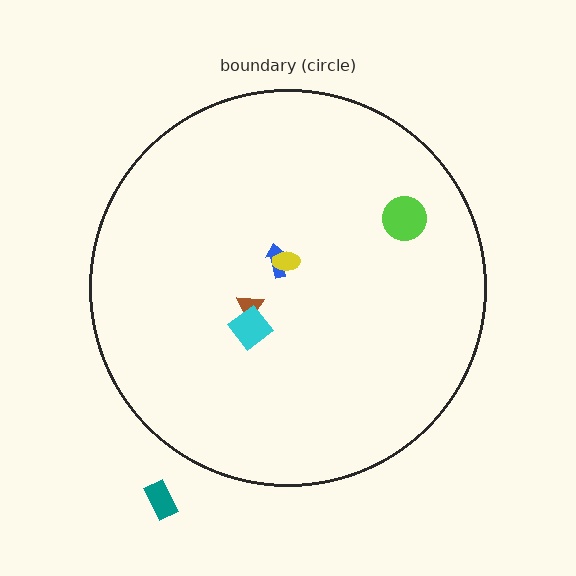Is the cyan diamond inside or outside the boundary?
Inside.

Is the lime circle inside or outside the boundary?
Inside.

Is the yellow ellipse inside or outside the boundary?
Inside.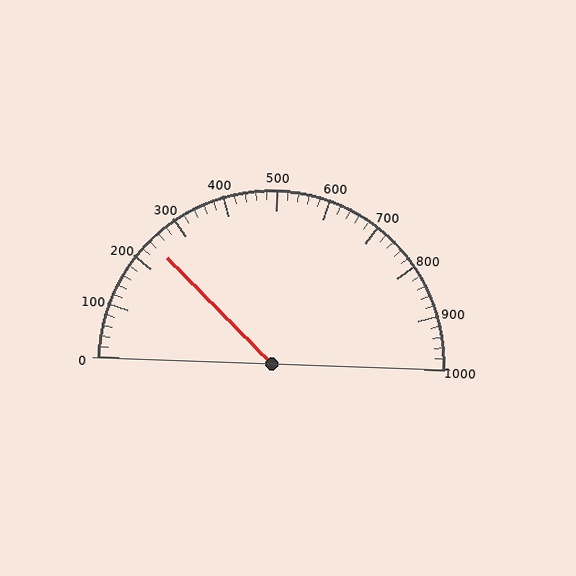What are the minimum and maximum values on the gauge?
The gauge ranges from 0 to 1000.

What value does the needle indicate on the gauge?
The needle indicates approximately 240.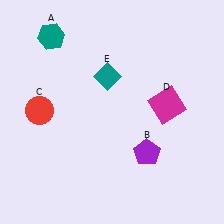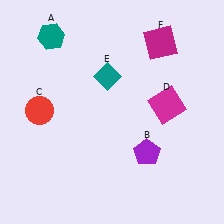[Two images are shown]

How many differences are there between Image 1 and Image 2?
There is 1 difference between the two images.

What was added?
A magenta square (F) was added in Image 2.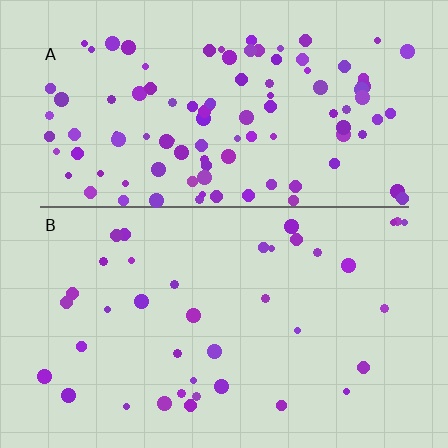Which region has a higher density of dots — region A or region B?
A (the top).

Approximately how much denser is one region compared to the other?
Approximately 2.8× — region A over region B.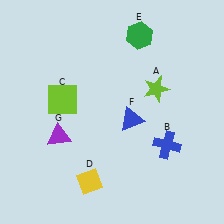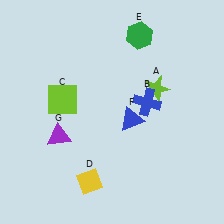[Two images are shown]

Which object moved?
The blue cross (B) moved up.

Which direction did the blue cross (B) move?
The blue cross (B) moved up.